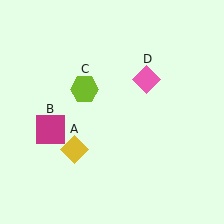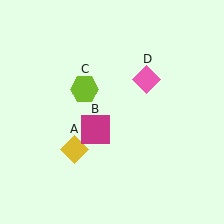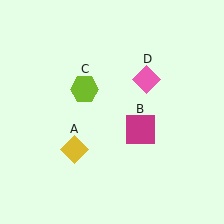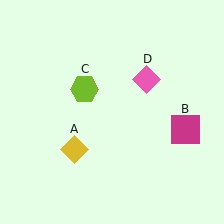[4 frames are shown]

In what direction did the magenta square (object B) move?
The magenta square (object B) moved right.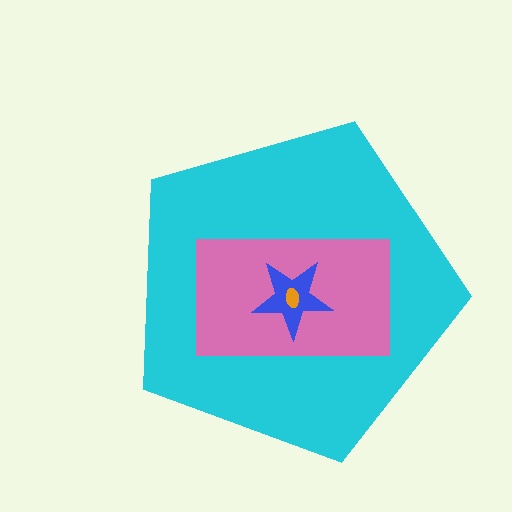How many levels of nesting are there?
4.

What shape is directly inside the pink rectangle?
The blue star.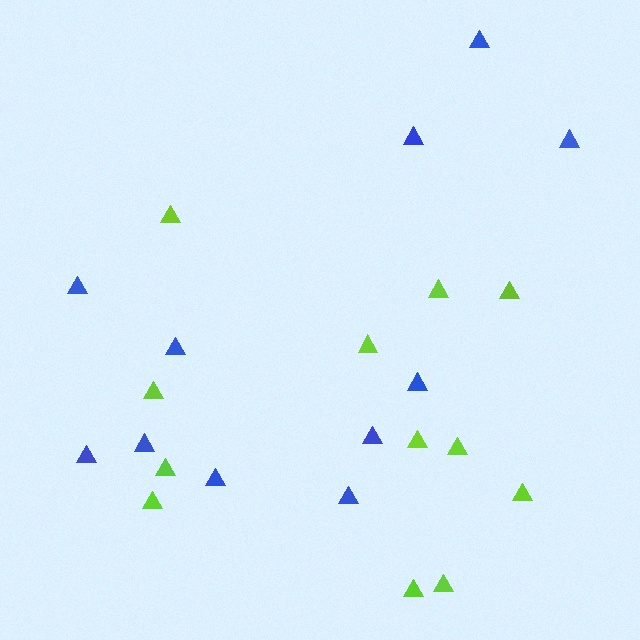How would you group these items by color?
There are 2 groups: one group of blue triangles (11) and one group of lime triangles (12).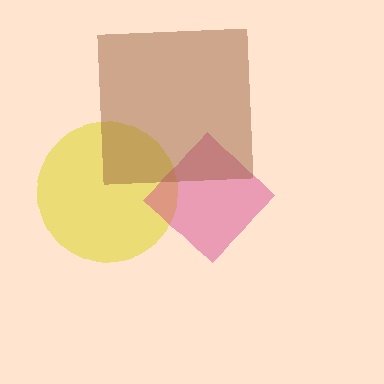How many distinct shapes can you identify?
There are 3 distinct shapes: a yellow circle, a magenta diamond, a brown square.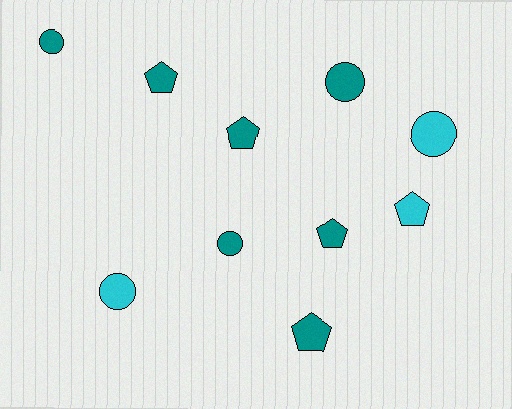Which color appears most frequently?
Teal, with 7 objects.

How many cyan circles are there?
There are 2 cyan circles.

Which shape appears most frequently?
Pentagon, with 5 objects.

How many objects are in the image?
There are 10 objects.